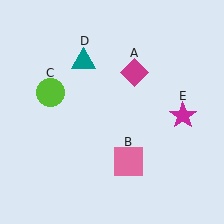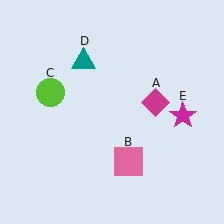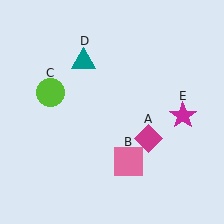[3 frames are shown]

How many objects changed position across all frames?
1 object changed position: magenta diamond (object A).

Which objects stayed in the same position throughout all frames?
Pink square (object B) and lime circle (object C) and teal triangle (object D) and magenta star (object E) remained stationary.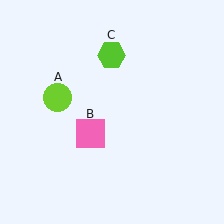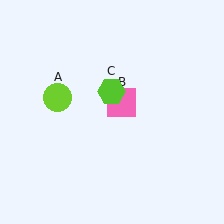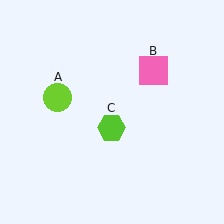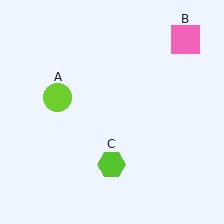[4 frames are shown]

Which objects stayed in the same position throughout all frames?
Lime circle (object A) remained stationary.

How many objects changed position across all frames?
2 objects changed position: pink square (object B), lime hexagon (object C).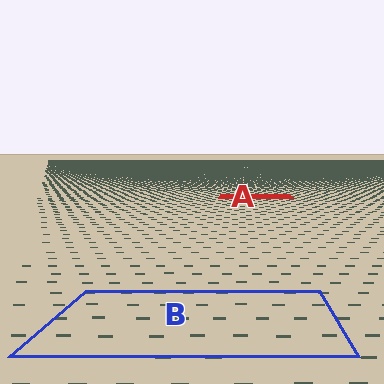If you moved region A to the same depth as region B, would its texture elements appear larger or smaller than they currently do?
They would appear larger. At a closer depth, the same texture elements are projected at a bigger on-screen size.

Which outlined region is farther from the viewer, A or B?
Region A is farther from the viewer — the texture elements inside it appear smaller and more densely packed.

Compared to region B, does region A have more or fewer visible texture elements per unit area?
Region A has more texture elements per unit area — they are packed more densely because it is farther away.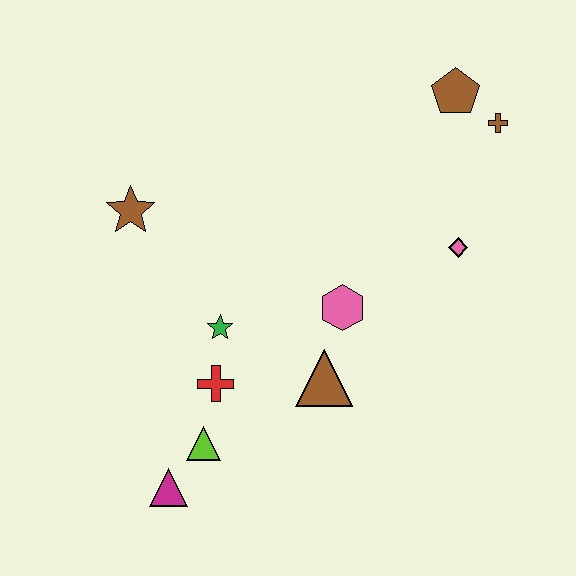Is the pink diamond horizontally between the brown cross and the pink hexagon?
Yes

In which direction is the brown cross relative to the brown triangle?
The brown cross is above the brown triangle.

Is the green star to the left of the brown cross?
Yes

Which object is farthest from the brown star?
The brown cross is farthest from the brown star.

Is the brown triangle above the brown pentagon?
No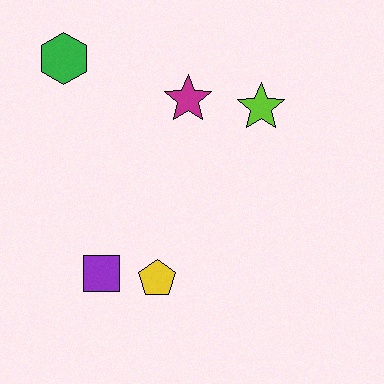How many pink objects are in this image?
There are no pink objects.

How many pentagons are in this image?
There is 1 pentagon.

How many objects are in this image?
There are 5 objects.